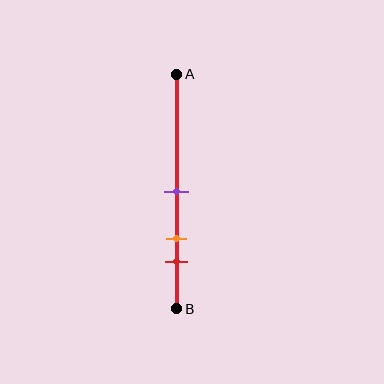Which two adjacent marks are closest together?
The orange and red marks are the closest adjacent pair.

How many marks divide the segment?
There are 3 marks dividing the segment.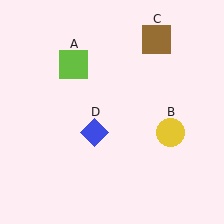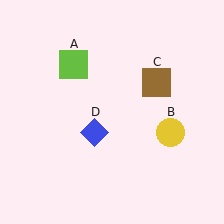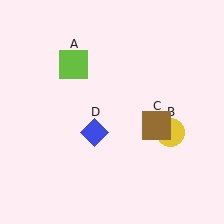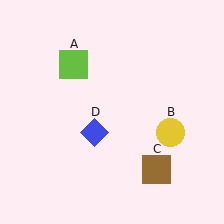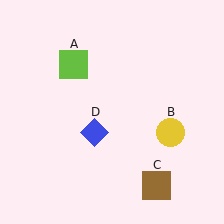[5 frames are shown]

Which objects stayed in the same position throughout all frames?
Lime square (object A) and yellow circle (object B) and blue diamond (object D) remained stationary.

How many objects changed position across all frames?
1 object changed position: brown square (object C).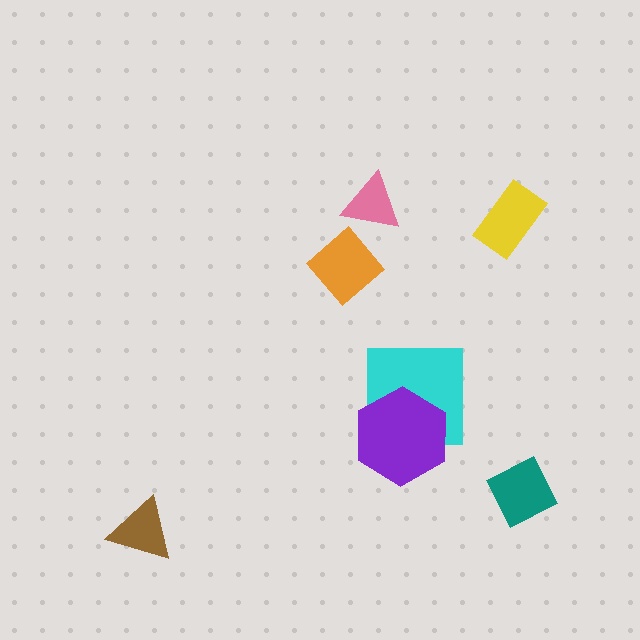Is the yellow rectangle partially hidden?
No, no other shape covers it.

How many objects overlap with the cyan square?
1 object overlaps with the cyan square.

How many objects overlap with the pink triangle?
0 objects overlap with the pink triangle.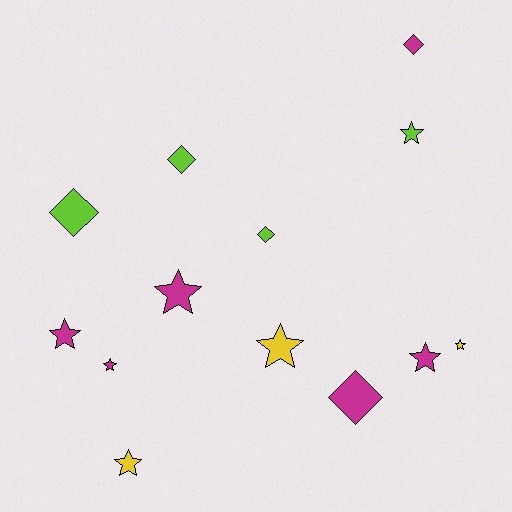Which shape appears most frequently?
Star, with 8 objects.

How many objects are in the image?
There are 13 objects.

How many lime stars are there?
There is 1 lime star.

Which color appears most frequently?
Magenta, with 6 objects.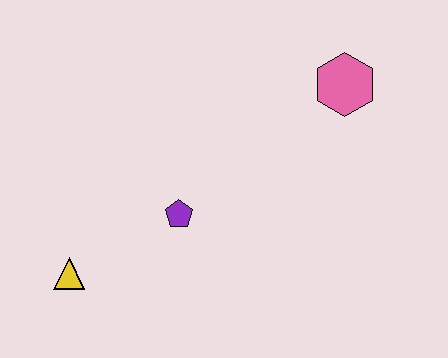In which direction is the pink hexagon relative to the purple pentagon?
The pink hexagon is to the right of the purple pentagon.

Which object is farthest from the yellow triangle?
The pink hexagon is farthest from the yellow triangle.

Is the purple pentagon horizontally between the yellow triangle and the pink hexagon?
Yes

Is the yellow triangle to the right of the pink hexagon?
No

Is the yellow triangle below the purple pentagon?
Yes